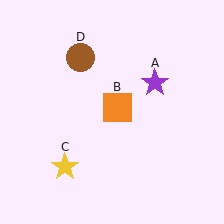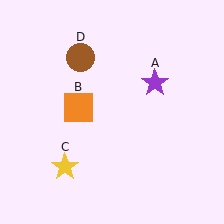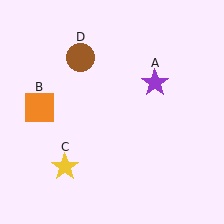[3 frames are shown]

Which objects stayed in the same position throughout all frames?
Purple star (object A) and yellow star (object C) and brown circle (object D) remained stationary.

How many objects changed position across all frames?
1 object changed position: orange square (object B).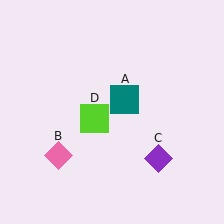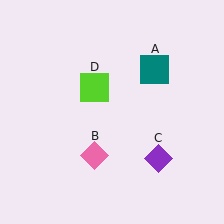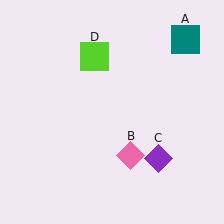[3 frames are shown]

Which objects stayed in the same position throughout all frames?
Purple diamond (object C) remained stationary.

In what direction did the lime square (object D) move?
The lime square (object D) moved up.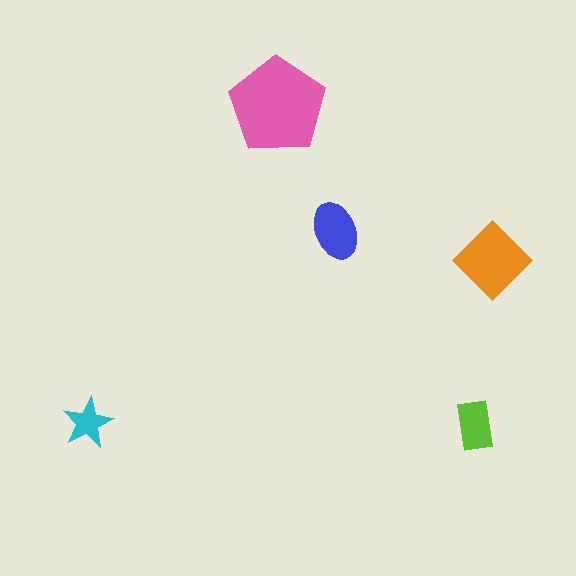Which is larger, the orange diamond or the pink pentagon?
The pink pentagon.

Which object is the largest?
The pink pentagon.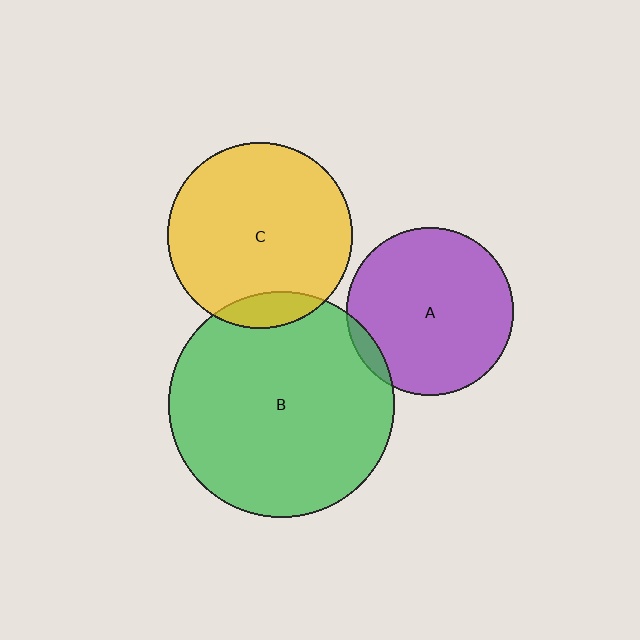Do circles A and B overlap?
Yes.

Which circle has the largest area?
Circle B (green).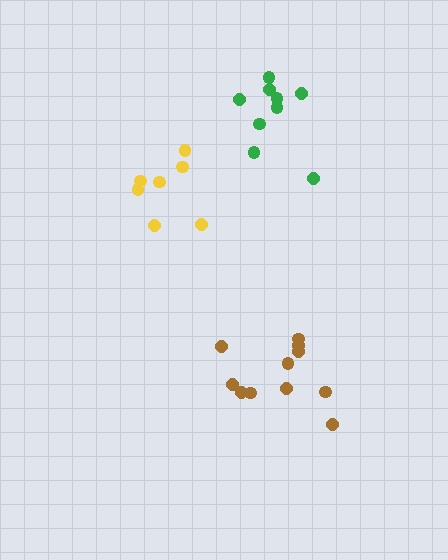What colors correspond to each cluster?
The clusters are colored: yellow, green, brown.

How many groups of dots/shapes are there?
There are 3 groups.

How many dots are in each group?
Group 1: 7 dots, Group 2: 9 dots, Group 3: 11 dots (27 total).